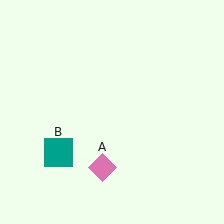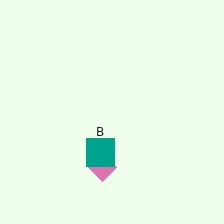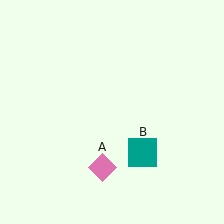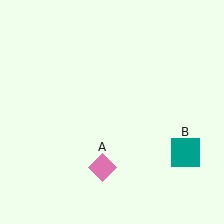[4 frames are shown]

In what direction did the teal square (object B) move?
The teal square (object B) moved right.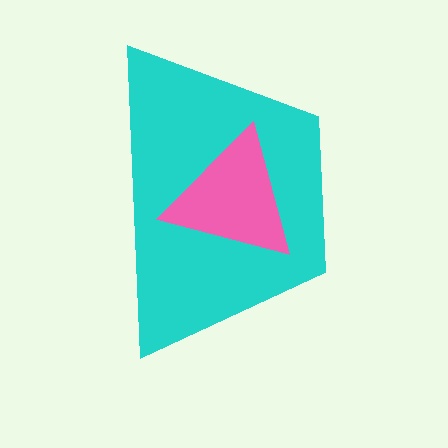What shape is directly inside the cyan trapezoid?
The pink triangle.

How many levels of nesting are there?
2.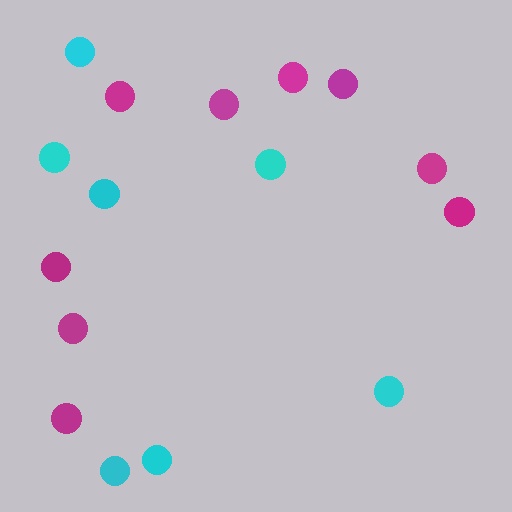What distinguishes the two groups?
There are 2 groups: one group of cyan circles (7) and one group of magenta circles (9).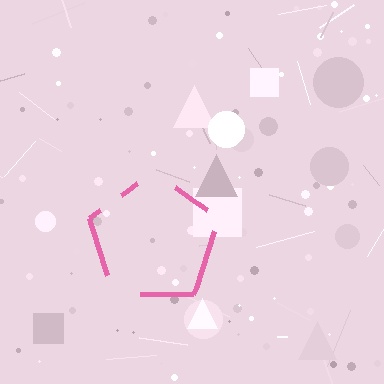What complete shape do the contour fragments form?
The contour fragments form a pentagon.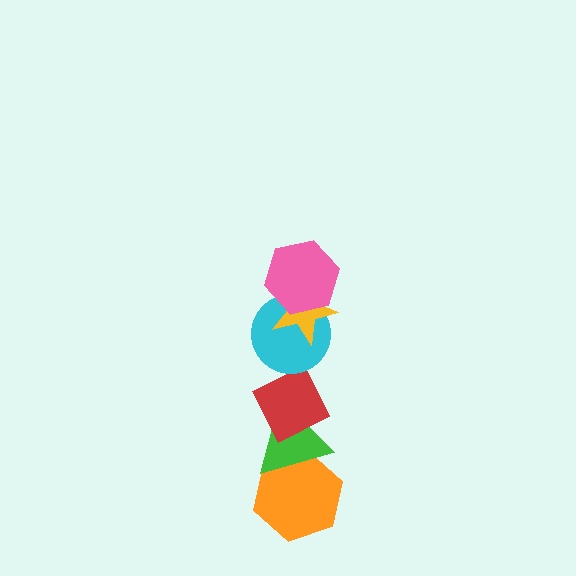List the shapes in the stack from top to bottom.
From top to bottom: the pink hexagon, the yellow star, the cyan circle, the red diamond, the green triangle, the orange hexagon.